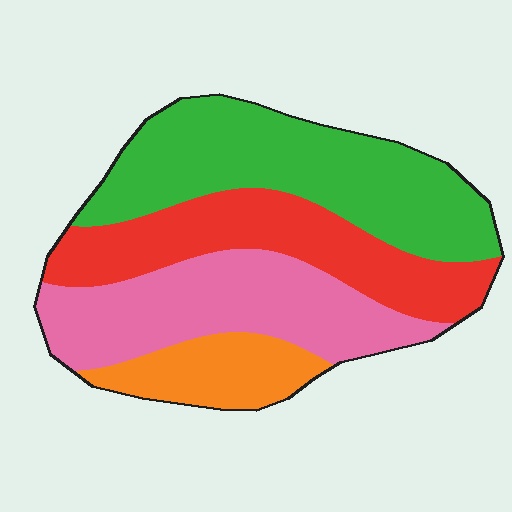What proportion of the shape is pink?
Pink covers 28% of the shape.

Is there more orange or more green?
Green.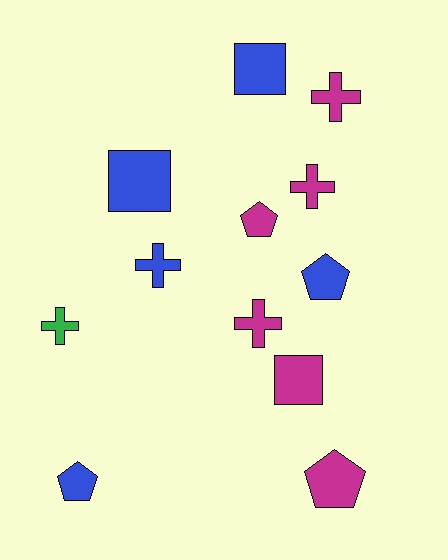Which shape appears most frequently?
Cross, with 5 objects.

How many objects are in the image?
There are 12 objects.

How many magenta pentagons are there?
There are 2 magenta pentagons.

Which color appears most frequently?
Magenta, with 6 objects.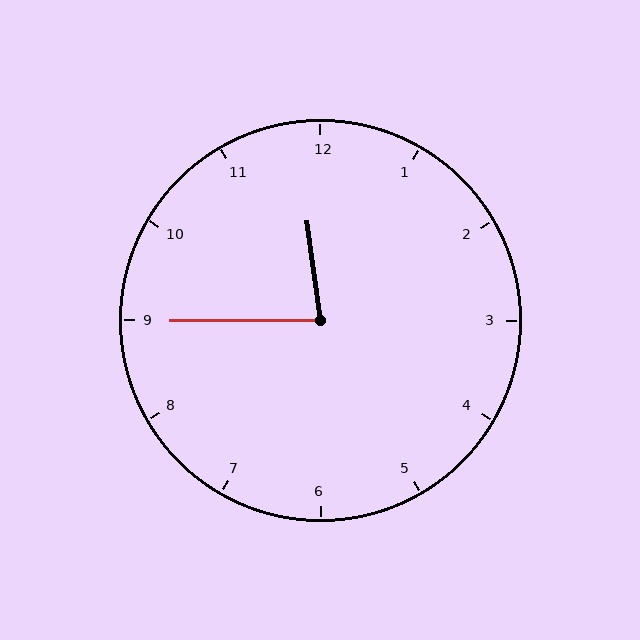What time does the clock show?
11:45.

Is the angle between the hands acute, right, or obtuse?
It is acute.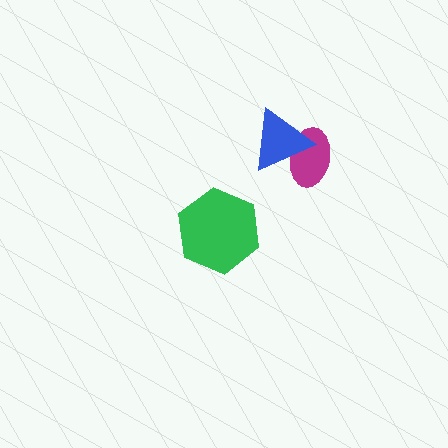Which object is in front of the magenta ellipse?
The blue triangle is in front of the magenta ellipse.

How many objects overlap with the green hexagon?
0 objects overlap with the green hexagon.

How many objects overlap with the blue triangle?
1 object overlaps with the blue triangle.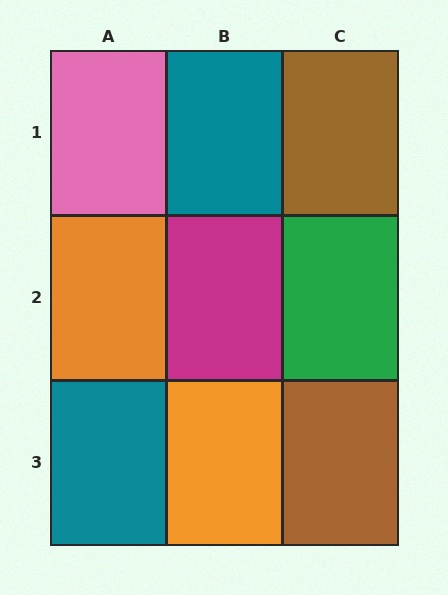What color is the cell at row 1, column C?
Brown.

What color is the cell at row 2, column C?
Green.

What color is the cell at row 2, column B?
Magenta.